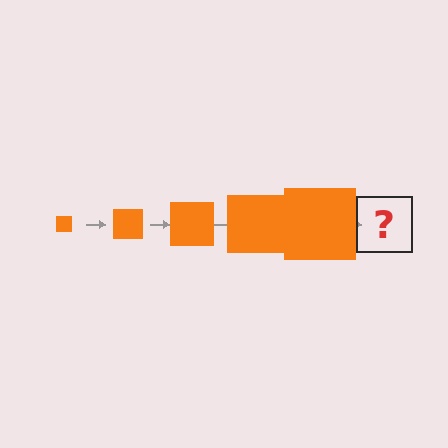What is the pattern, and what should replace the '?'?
The pattern is that the square gets progressively larger each step. The '?' should be an orange square, larger than the previous one.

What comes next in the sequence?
The next element should be an orange square, larger than the previous one.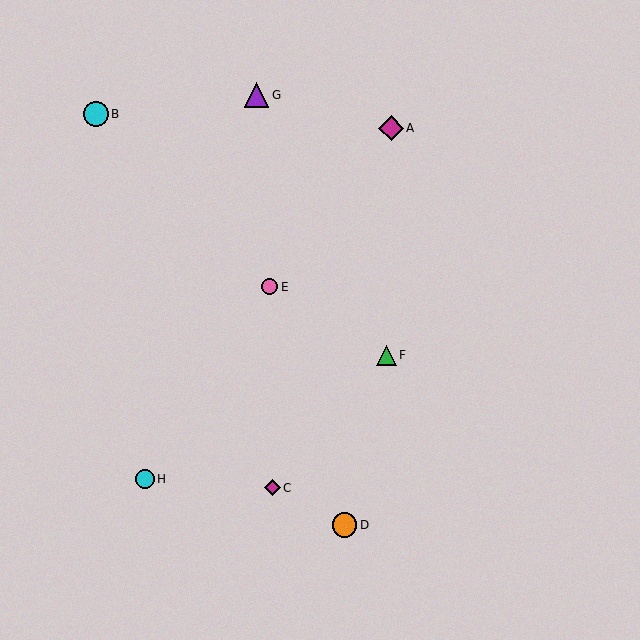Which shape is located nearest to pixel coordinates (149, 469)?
The cyan circle (labeled H) at (145, 479) is nearest to that location.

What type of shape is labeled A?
Shape A is a magenta diamond.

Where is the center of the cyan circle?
The center of the cyan circle is at (145, 479).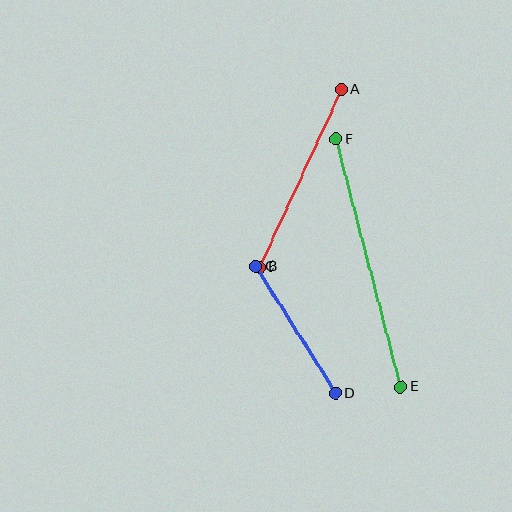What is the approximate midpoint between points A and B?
The midpoint is at approximately (300, 178) pixels.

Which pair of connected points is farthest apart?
Points E and F are farthest apart.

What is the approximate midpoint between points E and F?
The midpoint is at approximately (368, 263) pixels.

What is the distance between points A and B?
The distance is approximately 195 pixels.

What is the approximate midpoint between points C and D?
The midpoint is at approximately (296, 330) pixels.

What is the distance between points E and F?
The distance is approximately 256 pixels.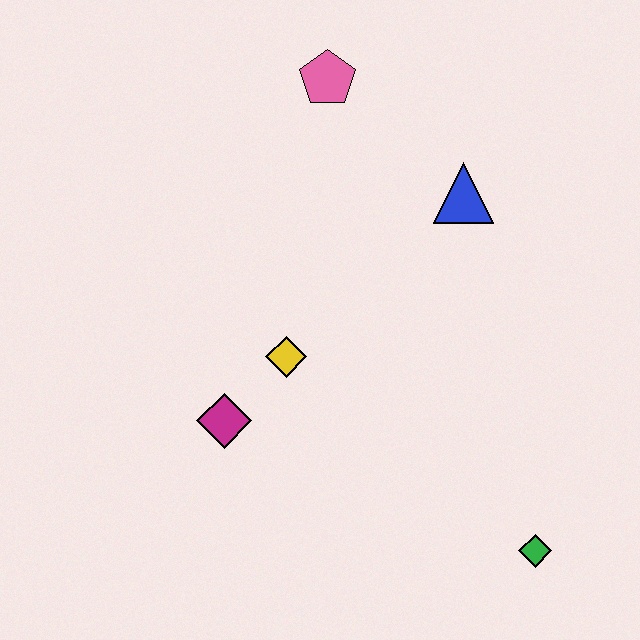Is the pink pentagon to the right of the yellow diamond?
Yes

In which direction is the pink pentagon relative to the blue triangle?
The pink pentagon is to the left of the blue triangle.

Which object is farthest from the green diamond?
The pink pentagon is farthest from the green diamond.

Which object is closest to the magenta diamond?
The yellow diamond is closest to the magenta diamond.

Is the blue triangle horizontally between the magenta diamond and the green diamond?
Yes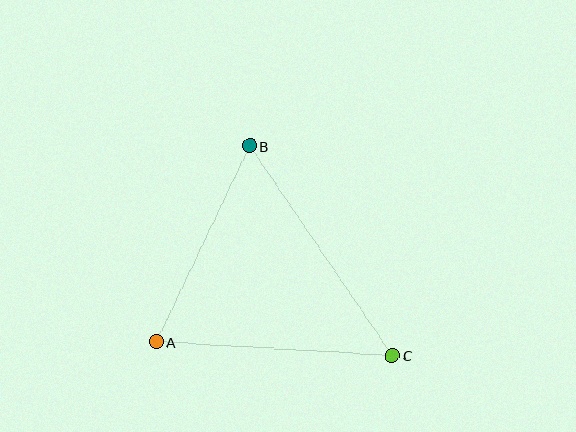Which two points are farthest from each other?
Points B and C are farthest from each other.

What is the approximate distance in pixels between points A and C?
The distance between A and C is approximately 236 pixels.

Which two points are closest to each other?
Points A and B are closest to each other.